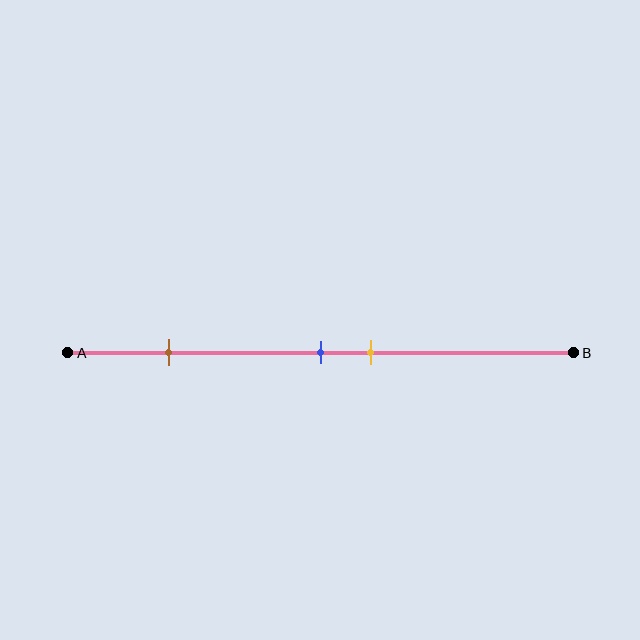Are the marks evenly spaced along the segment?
No, the marks are not evenly spaced.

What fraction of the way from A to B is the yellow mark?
The yellow mark is approximately 60% (0.6) of the way from A to B.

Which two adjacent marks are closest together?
The blue and yellow marks are the closest adjacent pair.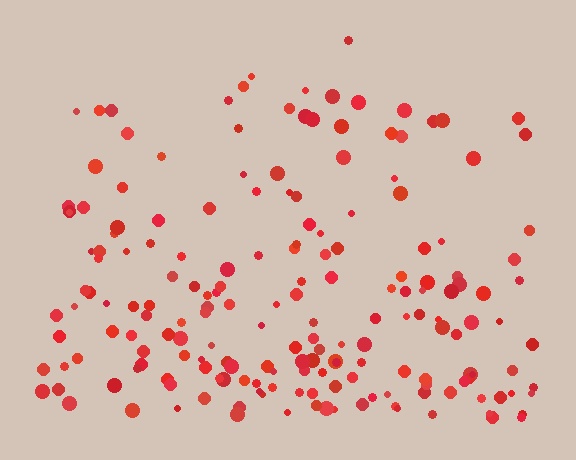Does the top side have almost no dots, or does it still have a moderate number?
Still a moderate number, just noticeably fewer than the bottom.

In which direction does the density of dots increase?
From top to bottom, with the bottom side densest.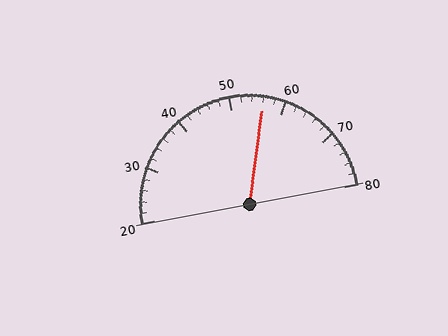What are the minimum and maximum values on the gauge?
The gauge ranges from 20 to 80.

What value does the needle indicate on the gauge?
The needle indicates approximately 56.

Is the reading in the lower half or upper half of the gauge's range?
The reading is in the upper half of the range (20 to 80).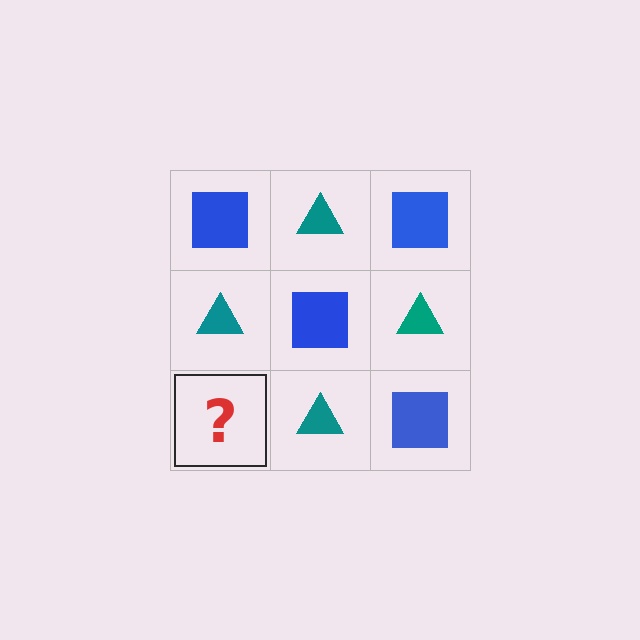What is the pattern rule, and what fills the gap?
The rule is that it alternates blue square and teal triangle in a checkerboard pattern. The gap should be filled with a blue square.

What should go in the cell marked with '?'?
The missing cell should contain a blue square.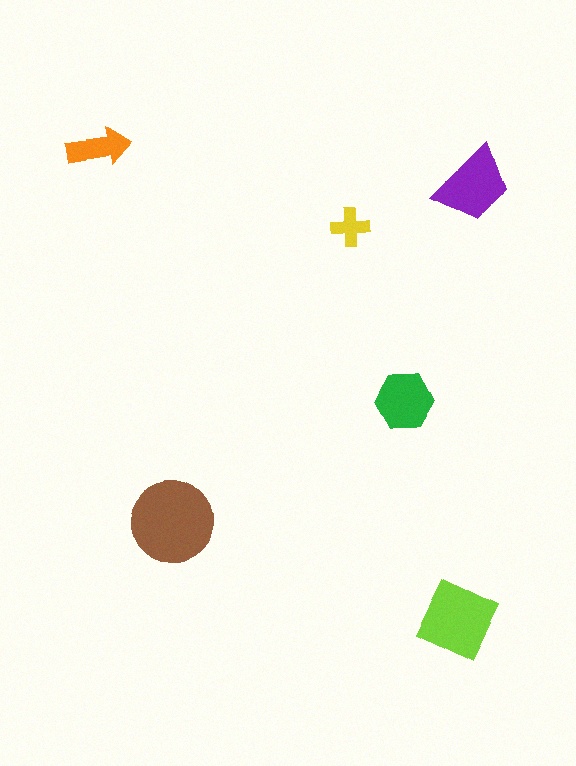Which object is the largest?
The brown circle.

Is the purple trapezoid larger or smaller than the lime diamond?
Smaller.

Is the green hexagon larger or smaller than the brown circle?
Smaller.